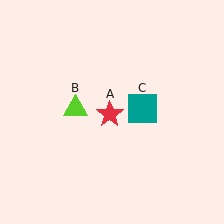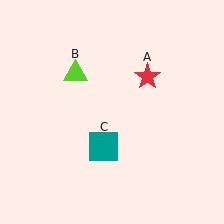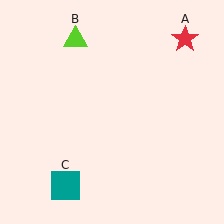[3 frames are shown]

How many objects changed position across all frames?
3 objects changed position: red star (object A), lime triangle (object B), teal square (object C).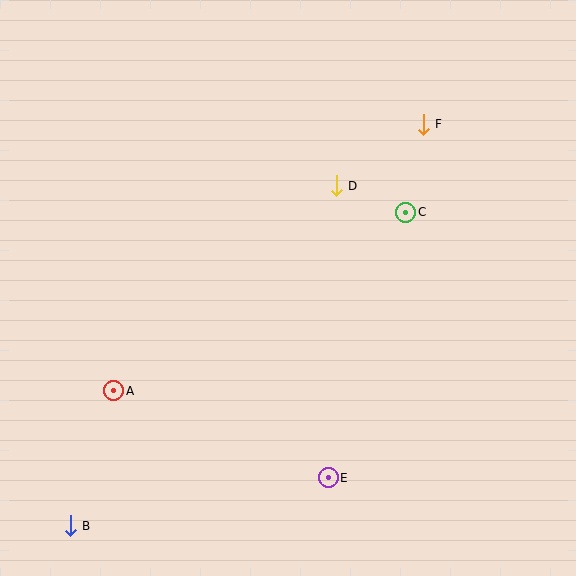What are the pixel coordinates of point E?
Point E is at (328, 478).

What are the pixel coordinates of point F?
Point F is at (423, 124).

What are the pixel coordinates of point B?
Point B is at (70, 526).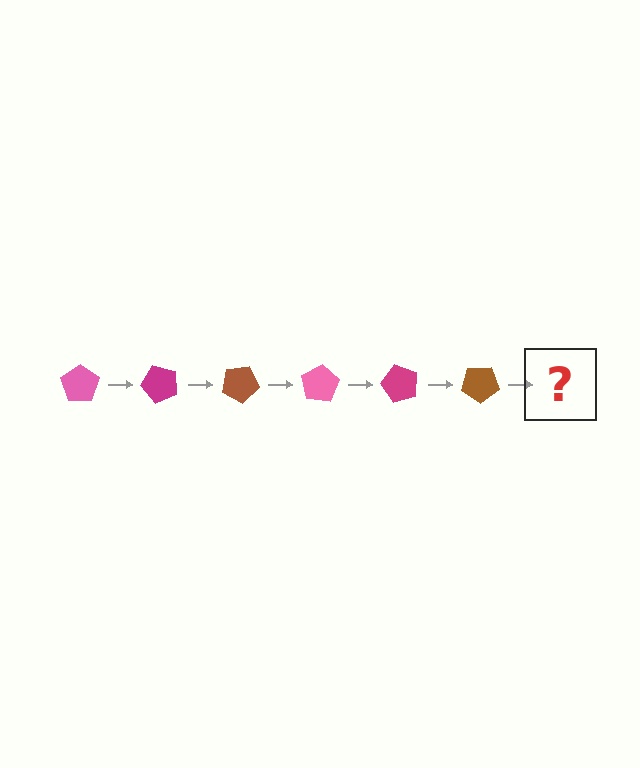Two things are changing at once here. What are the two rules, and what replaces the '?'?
The two rules are that it rotates 50 degrees each step and the color cycles through pink, magenta, and brown. The '?' should be a pink pentagon, rotated 300 degrees from the start.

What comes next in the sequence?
The next element should be a pink pentagon, rotated 300 degrees from the start.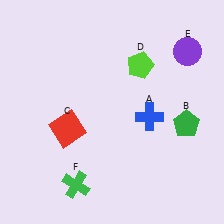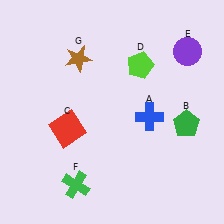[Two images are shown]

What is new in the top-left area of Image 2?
A brown star (G) was added in the top-left area of Image 2.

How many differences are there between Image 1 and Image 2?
There is 1 difference between the two images.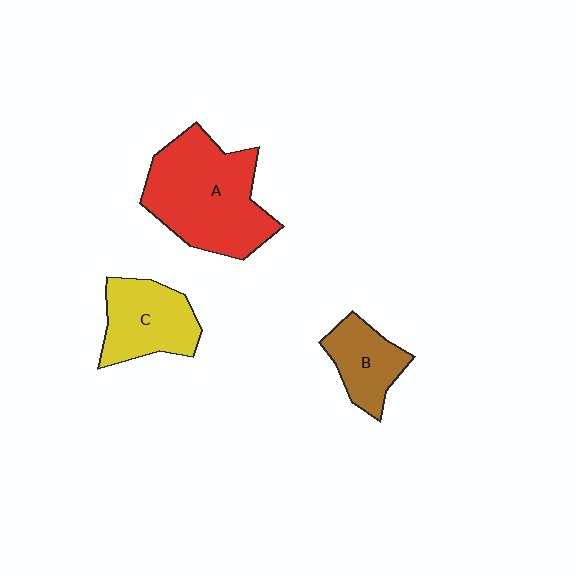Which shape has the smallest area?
Shape B (brown).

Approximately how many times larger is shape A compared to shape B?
Approximately 2.3 times.